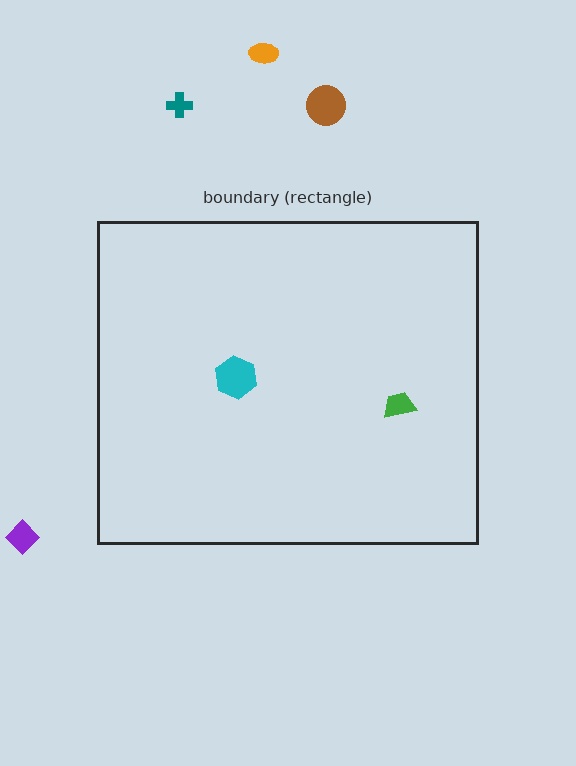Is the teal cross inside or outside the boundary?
Outside.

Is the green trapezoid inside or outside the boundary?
Inside.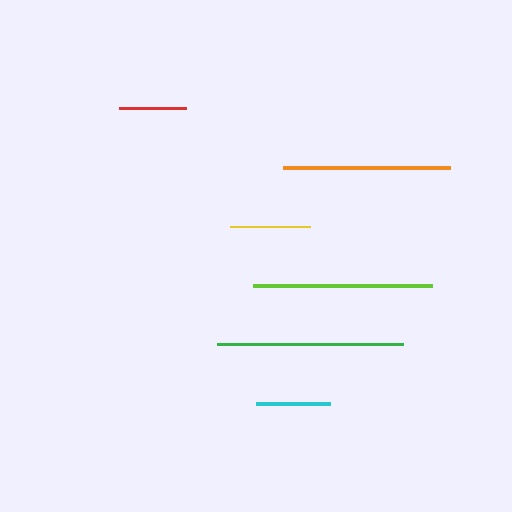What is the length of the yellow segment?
The yellow segment is approximately 80 pixels long.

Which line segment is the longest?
The green line is the longest at approximately 187 pixels.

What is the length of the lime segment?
The lime segment is approximately 179 pixels long.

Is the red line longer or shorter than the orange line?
The orange line is longer than the red line.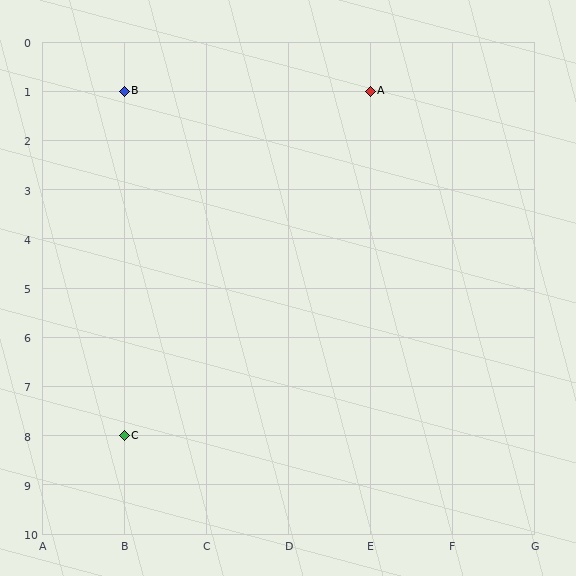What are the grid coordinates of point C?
Point C is at grid coordinates (B, 8).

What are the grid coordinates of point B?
Point B is at grid coordinates (B, 1).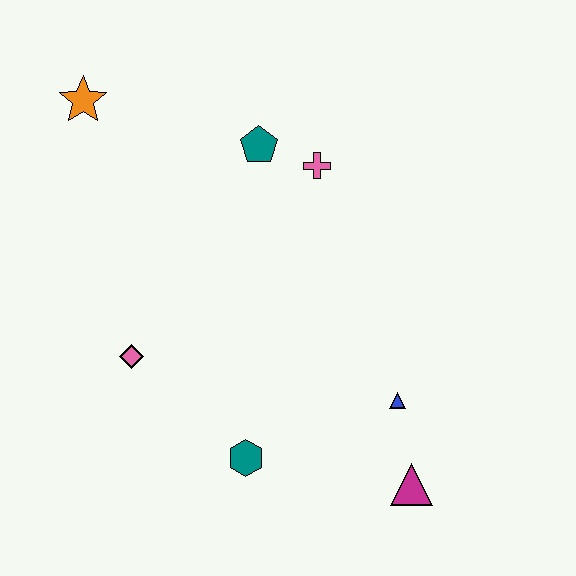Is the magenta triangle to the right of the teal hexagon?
Yes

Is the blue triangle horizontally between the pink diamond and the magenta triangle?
Yes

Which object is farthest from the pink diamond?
The magenta triangle is farthest from the pink diamond.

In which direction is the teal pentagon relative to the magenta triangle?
The teal pentagon is above the magenta triangle.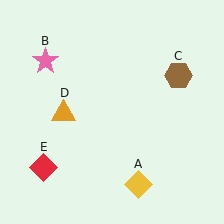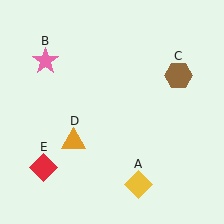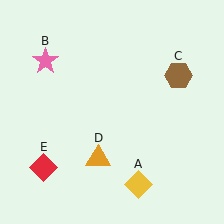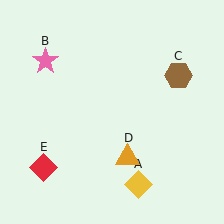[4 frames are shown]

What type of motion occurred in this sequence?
The orange triangle (object D) rotated counterclockwise around the center of the scene.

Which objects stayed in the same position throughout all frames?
Yellow diamond (object A) and pink star (object B) and brown hexagon (object C) and red diamond (object E) remained stationary.